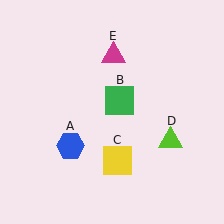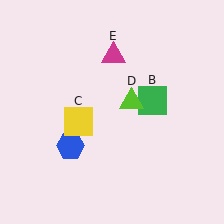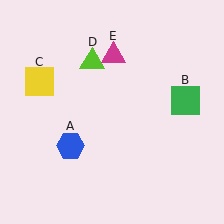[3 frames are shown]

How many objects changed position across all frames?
3 objects changed position: green square (object B), yellow square (object C), lime triangle (object D).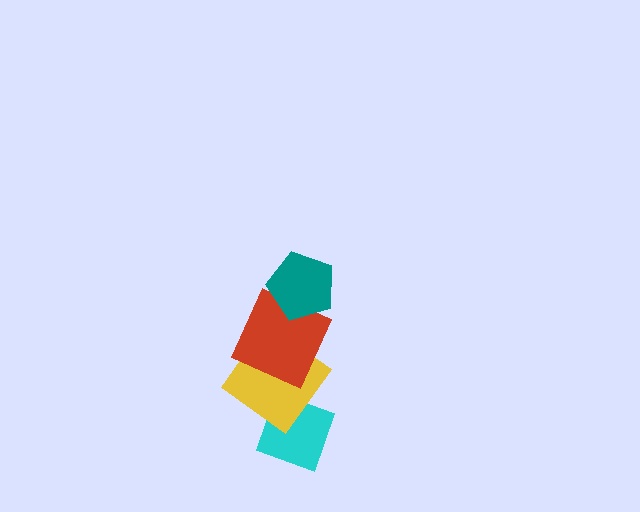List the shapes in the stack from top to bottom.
From top to bottom: the teal pentagon, the red square, the yellow diamond, the cyan diamond.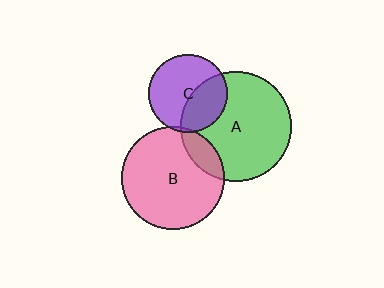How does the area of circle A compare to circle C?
Approximately 2.0 times.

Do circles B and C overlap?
Yes.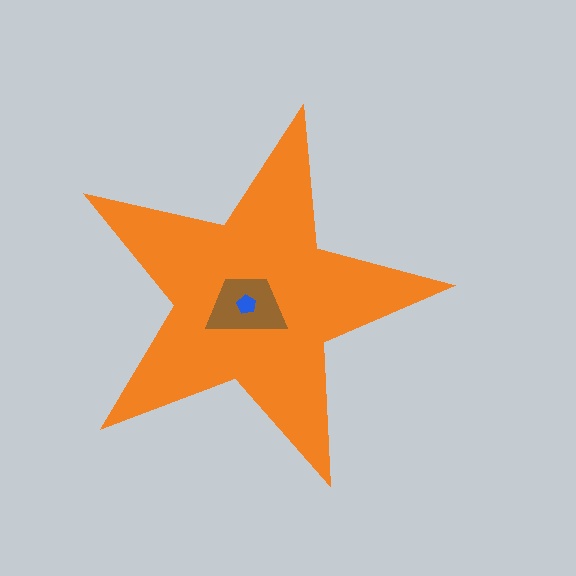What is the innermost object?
The blue pentagon.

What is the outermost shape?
The orange star.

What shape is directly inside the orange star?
The brown trapezoid.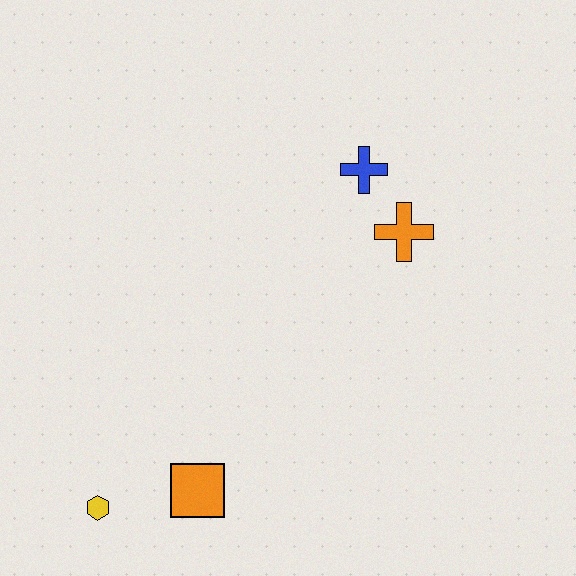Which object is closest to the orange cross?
The blue cross is closest to the orange cross.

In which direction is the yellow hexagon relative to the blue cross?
The yellow hexagon is below the blue cross.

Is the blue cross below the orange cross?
No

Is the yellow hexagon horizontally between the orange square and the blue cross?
No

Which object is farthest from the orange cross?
The yellow hexagon is farthest from the orange cross.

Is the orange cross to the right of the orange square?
Yes